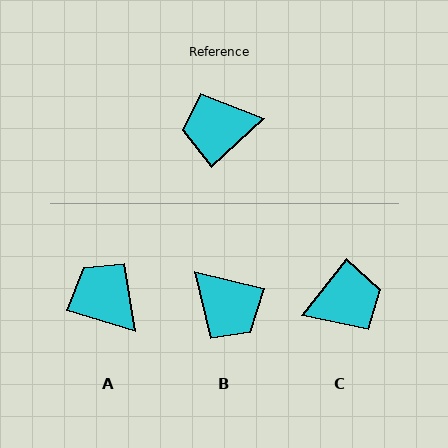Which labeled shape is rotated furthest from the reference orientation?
C, about 171 degrees away.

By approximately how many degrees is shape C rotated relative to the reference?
Approximately 171 degrees clockwise.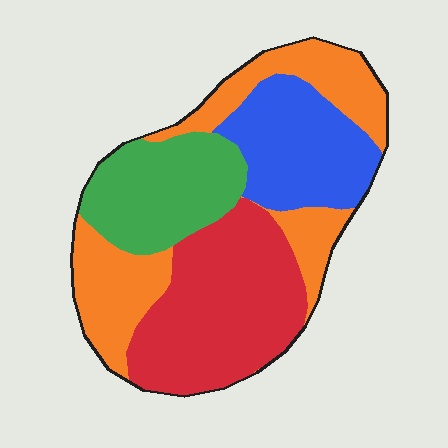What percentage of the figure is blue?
Blue takes up between a sixth and a third of the figure.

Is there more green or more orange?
Orange.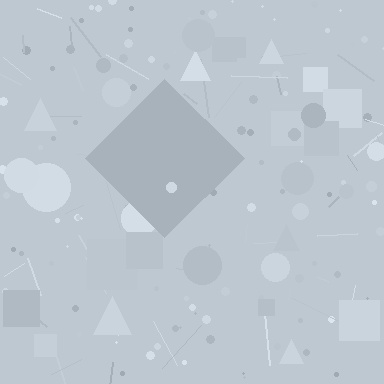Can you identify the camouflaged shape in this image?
The camouflaged shape is a diamond.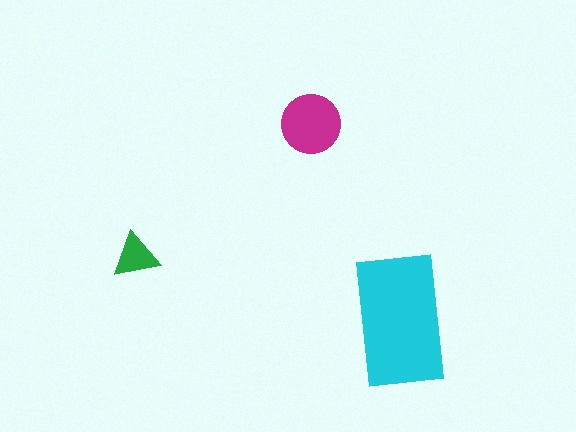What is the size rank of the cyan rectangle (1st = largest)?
1st.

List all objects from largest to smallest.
The cyan rectangle, the magenta circle, the green triangle.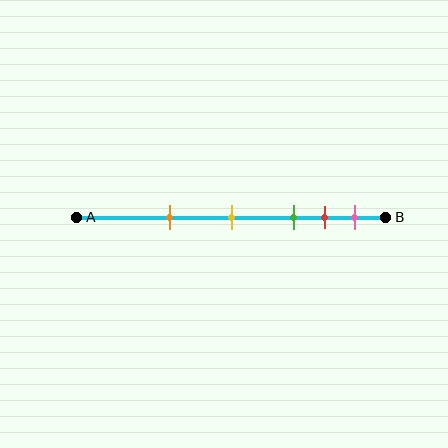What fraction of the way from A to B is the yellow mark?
The yellow mark is approximately 50% (0.5) of the way from A to B.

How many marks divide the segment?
There are 5 marks dividing the segment.